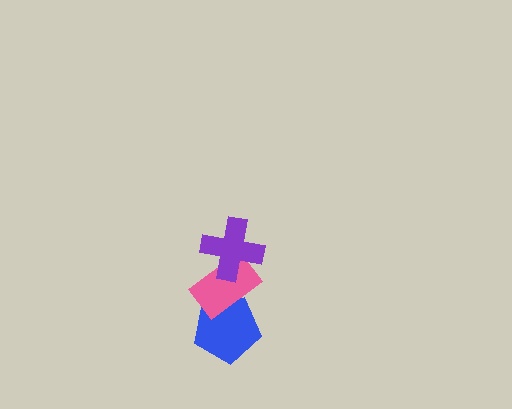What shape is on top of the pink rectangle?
The purple cross is on top of the pink rectangle.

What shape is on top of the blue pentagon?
The pink rectangle is on top of the blue pentagon.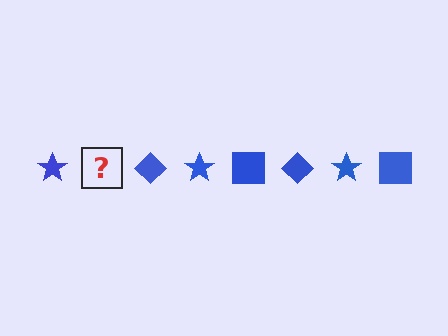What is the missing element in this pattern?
The missing element is a blue square.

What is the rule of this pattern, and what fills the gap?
The rule is that the pattern cycles through star, square, diamond shapes in blue. The gap should be filled with a blue square.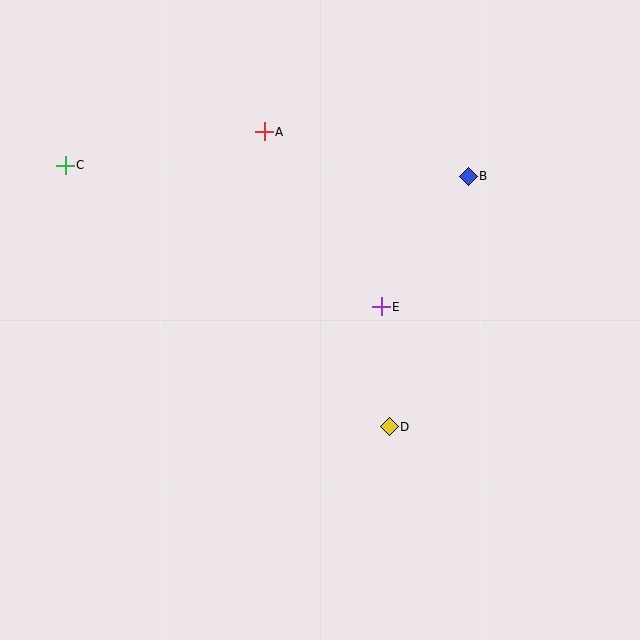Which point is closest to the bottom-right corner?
Point D is closest to the bottom-right corner.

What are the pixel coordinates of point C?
Point C is at (65, 165).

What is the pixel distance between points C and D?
The distance between C and D is 416 pixels.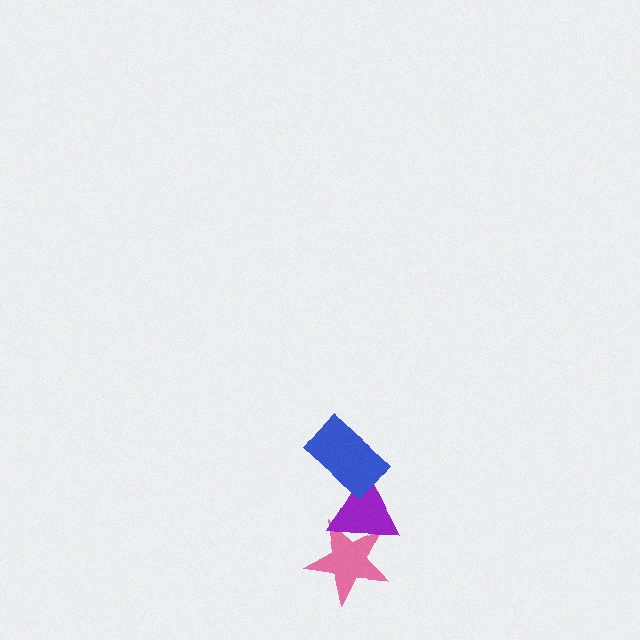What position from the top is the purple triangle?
The purple triangle is 2nd from the top.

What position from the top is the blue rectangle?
The blue rectangle is 1st from the top.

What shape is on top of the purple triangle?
The blue rectangle is on top of the purple triangle.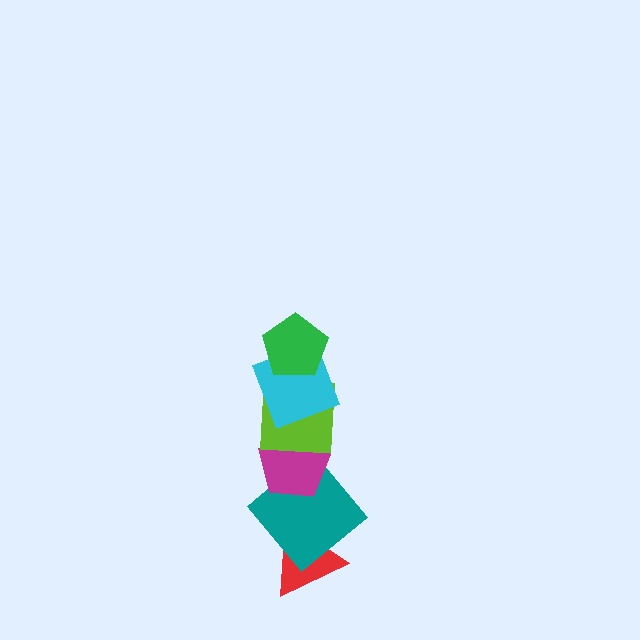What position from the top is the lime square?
The lime square is 3rd from the top.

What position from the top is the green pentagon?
The green pentagon is 1st from the top.